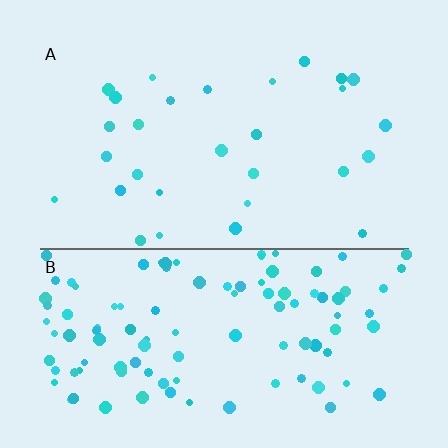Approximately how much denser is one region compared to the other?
Approximately 3.9× — region B over region A.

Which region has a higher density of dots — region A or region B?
B (the bottom).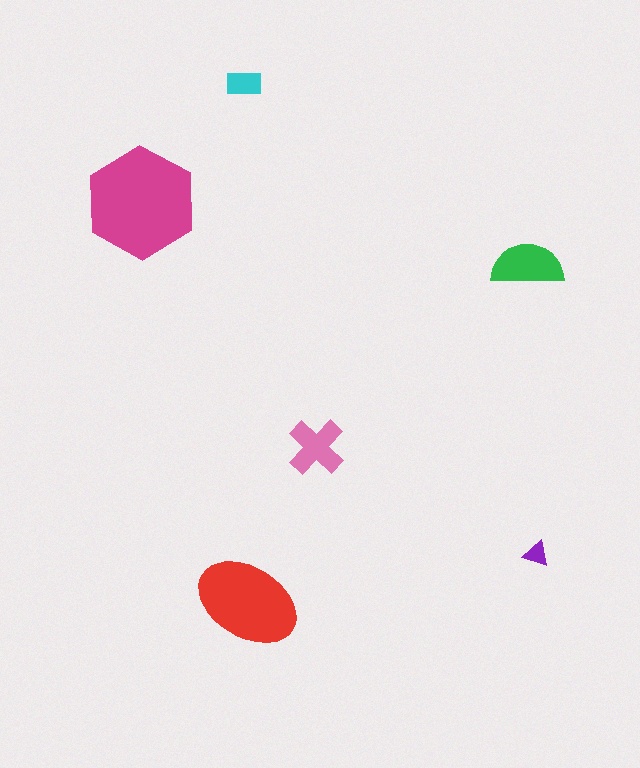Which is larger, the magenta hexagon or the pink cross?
The magenta hexagon.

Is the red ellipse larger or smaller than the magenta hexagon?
Smaller.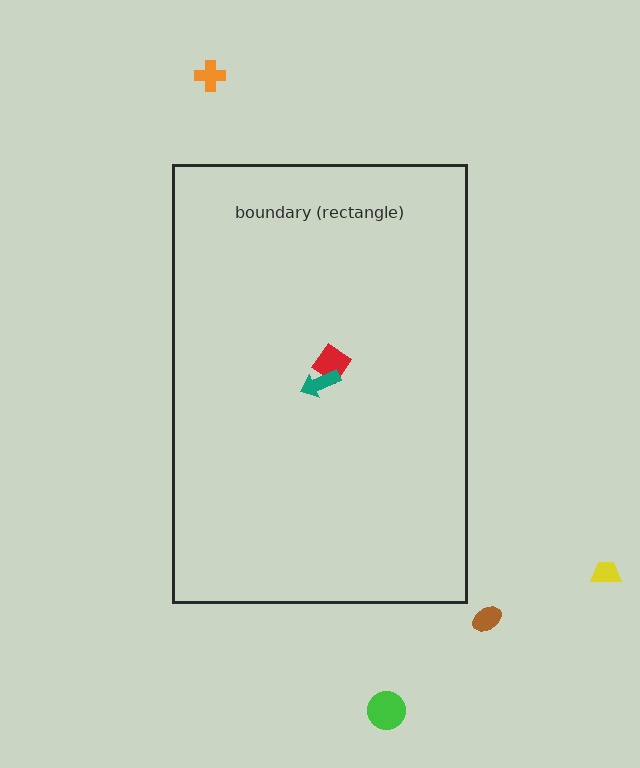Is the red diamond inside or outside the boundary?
Inside.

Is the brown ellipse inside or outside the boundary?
Outside.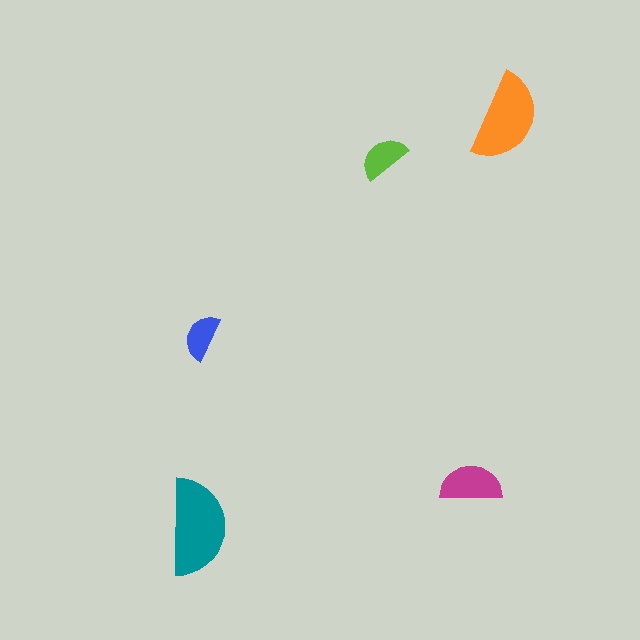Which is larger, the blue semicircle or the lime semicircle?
The lime one.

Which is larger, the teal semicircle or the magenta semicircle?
The teal one.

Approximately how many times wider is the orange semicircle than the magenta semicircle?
About 1.5 times wider.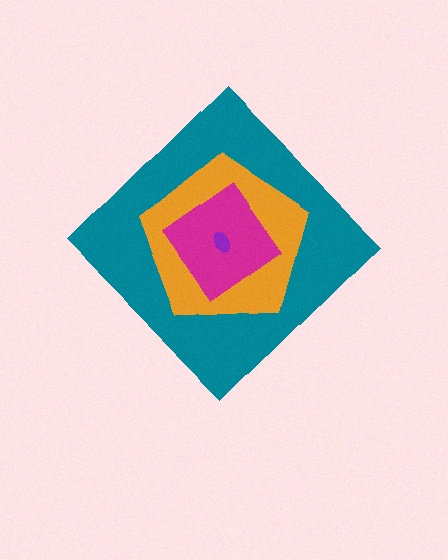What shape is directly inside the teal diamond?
The orange pentagon.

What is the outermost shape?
The teal diamond.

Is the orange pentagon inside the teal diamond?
Yes.